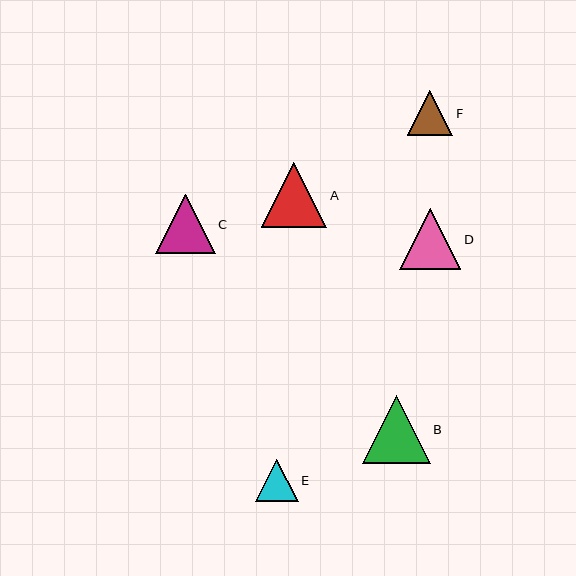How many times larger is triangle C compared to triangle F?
Triangle C is approximately 1.3 times the size of triangle F.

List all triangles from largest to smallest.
From largest to smallest: B, A, D, C, F, E.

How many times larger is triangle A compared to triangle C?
Triangle A is approximately 1.1 times the size of triangle C.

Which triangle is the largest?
Triangle B is the largest with a size of approximately 68 pixels.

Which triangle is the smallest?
Triangle E is the smallest with a size of approximately 43 pixels.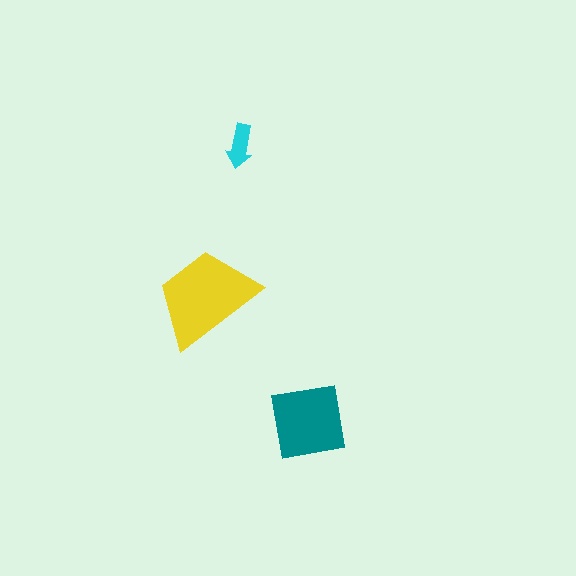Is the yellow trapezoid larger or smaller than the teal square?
Larger.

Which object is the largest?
The yellow trapezoid.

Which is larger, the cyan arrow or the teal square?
The teal square.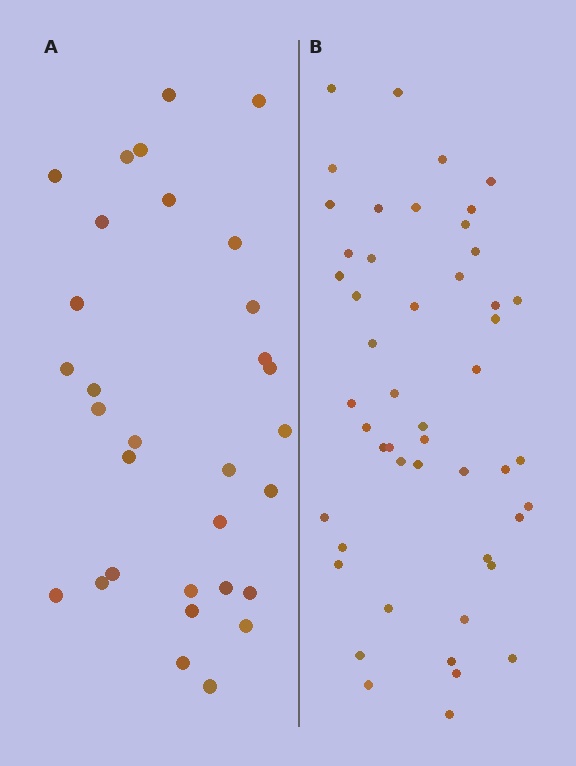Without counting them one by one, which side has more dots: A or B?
Region B (the right region) has more dots.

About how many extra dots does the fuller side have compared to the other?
Region B has approximately 20 more dots than region A.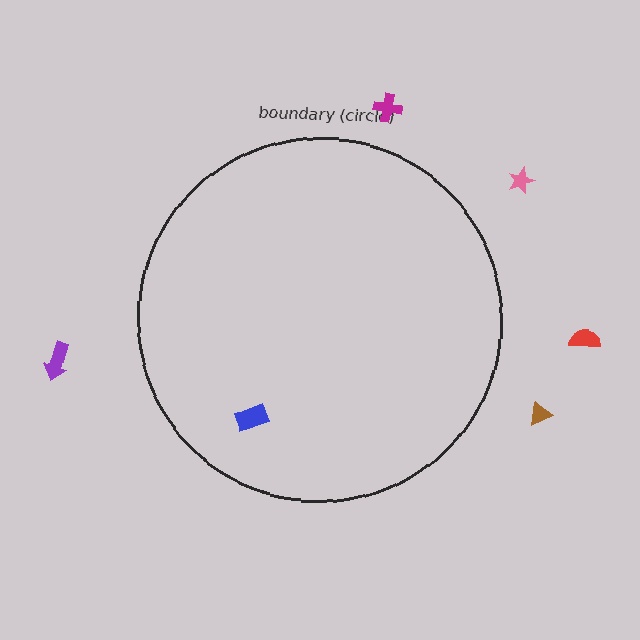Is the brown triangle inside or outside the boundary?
Outside.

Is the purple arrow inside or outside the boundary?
Outside.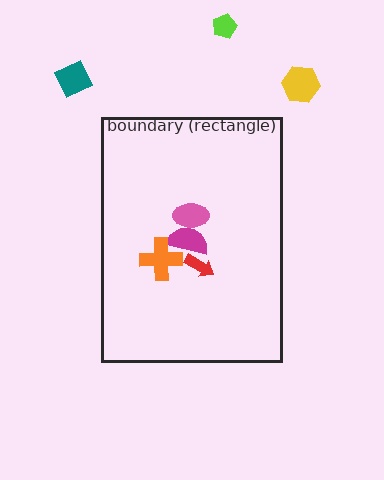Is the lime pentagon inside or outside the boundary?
Outside.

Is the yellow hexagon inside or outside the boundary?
Outside.